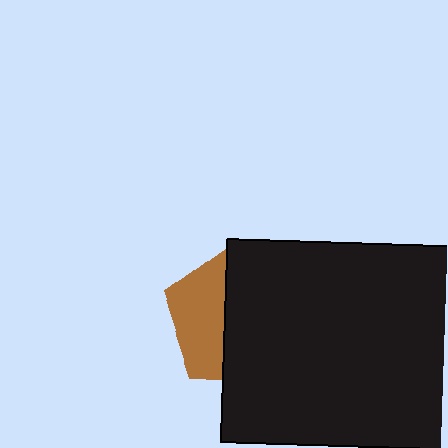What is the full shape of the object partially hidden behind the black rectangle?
The partially hidden object is a brown pentagon.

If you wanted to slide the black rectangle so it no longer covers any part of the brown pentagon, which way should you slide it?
Slide it right — that is the most direct way to separate the two shapes.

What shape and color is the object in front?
The object in front is a black rectangle.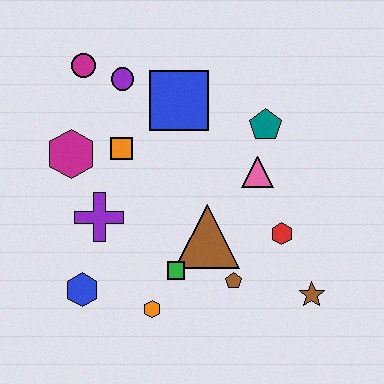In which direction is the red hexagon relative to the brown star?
The red hexagon is above the brown star.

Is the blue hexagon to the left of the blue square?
Yes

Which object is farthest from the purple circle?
The brown star is farthest from the purple circle.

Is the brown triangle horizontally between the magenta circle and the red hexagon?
Yes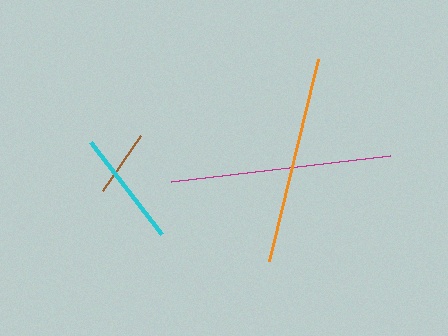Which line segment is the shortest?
The brown line is the shortest at approximately 67 pixels.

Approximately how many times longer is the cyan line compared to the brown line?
The cyan line is approximately 1.7 times the length of the brown line.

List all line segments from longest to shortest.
From longest to shortest: magenta, orange, cyan, brown.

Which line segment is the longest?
The magenta line is the longest at approximately 221 pixels.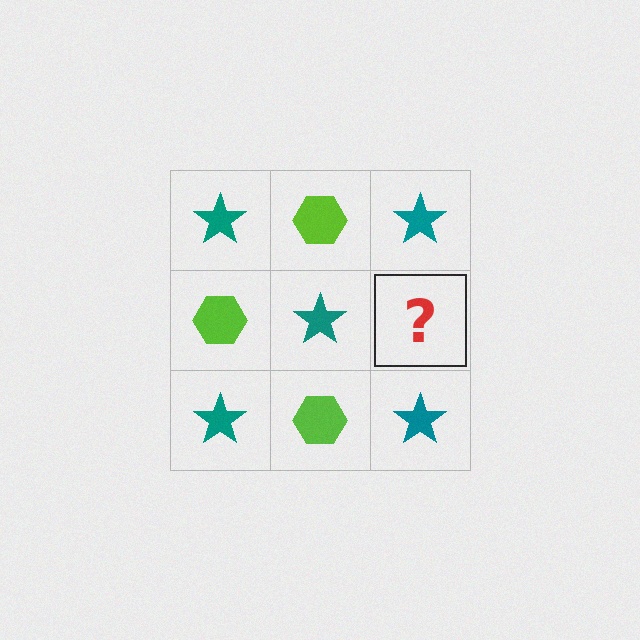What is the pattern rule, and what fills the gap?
The rule is that it alternates teal star and lime hexagon in a checkerboard pattern. The gap should be filled with a lime hexagon.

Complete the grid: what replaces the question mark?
The question mark should be replaced with a lime hexagon.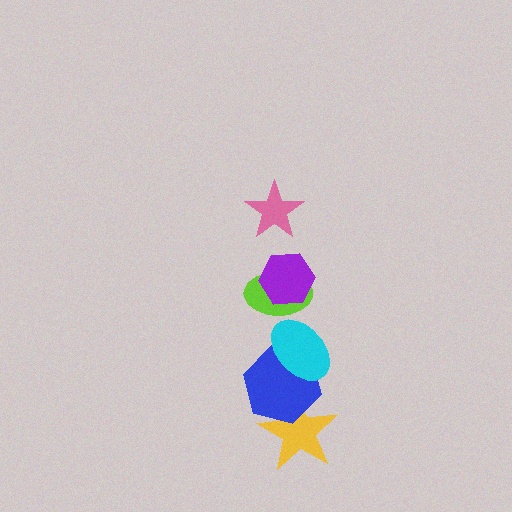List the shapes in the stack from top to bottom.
From top to bottom: the pink star, the purple hexagon, the lime ellipse, the cyan ellipse, the blue hexagon, the yellow star.